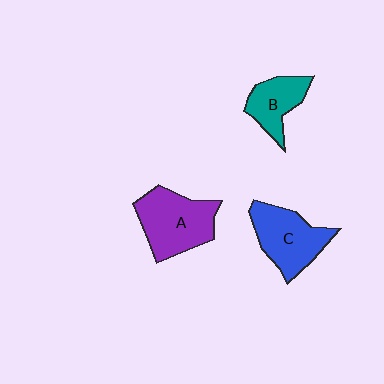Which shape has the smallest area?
Shape B (teal).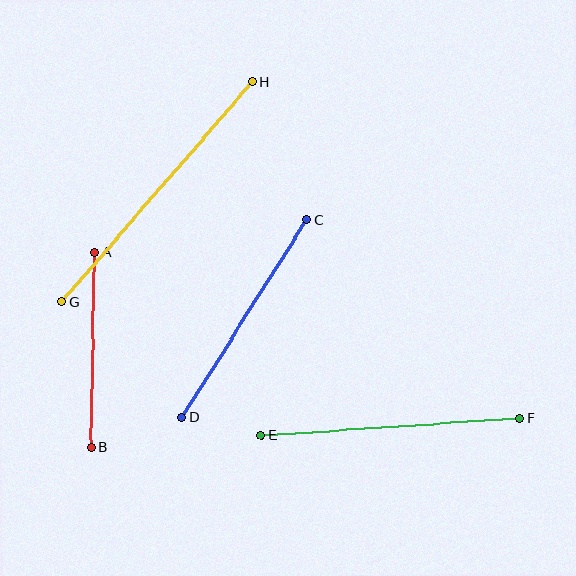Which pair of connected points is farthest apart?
Points G and H are farthest apart.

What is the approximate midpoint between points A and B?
The midpoint is at approximately (93, 350) pixels.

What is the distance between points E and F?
The distance is approximately 260 pixels.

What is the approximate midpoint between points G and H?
The midpoint is at approximately (157, 192) pixels.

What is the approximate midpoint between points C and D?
The midpoint is at approximately (244, 318) pixels.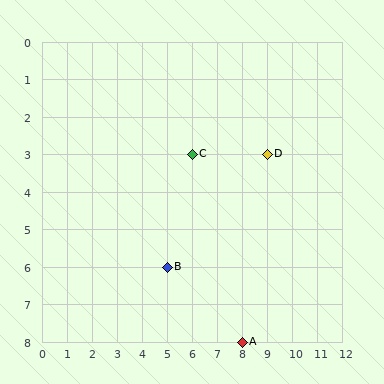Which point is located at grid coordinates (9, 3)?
Point D is at (9, 3).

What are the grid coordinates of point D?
Point D is at grid coordinates (9, 3).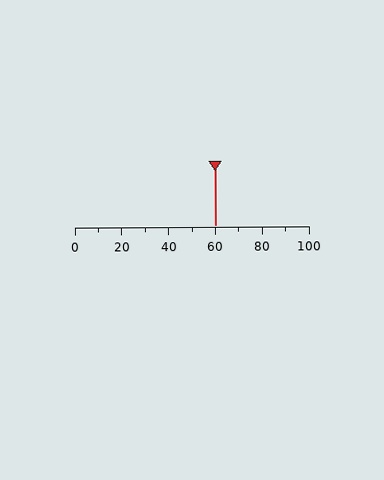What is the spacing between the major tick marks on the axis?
The major ticks are spaced 20 apart.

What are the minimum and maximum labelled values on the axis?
The axis runs from 0 to 100.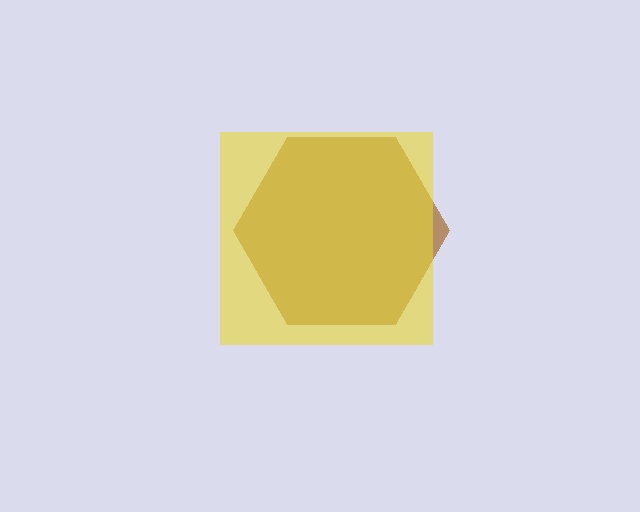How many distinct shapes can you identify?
There are 2 distinct shapes: a brown hexagon, a yellow square.